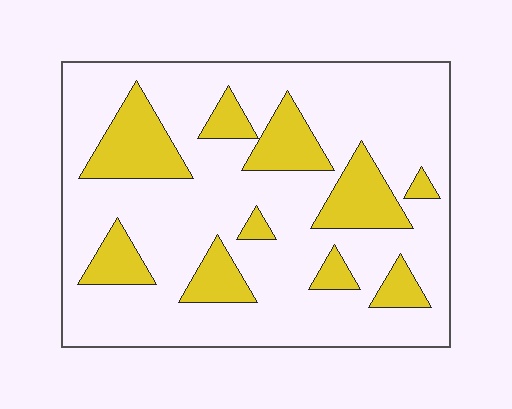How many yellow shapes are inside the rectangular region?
10.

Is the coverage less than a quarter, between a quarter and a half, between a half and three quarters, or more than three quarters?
Less than a quarter.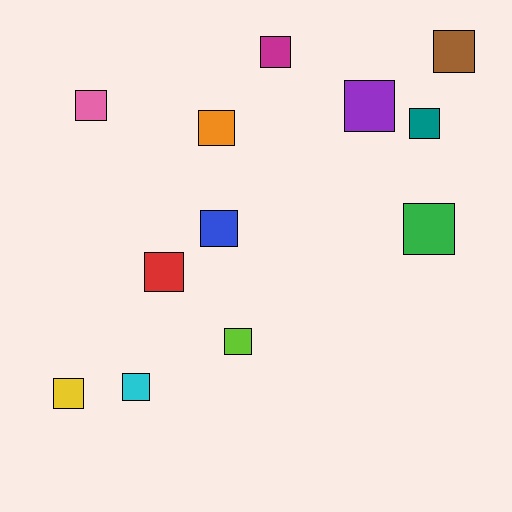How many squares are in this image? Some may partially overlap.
There are 12 squares.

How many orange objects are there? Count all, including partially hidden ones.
There is 1 orange object.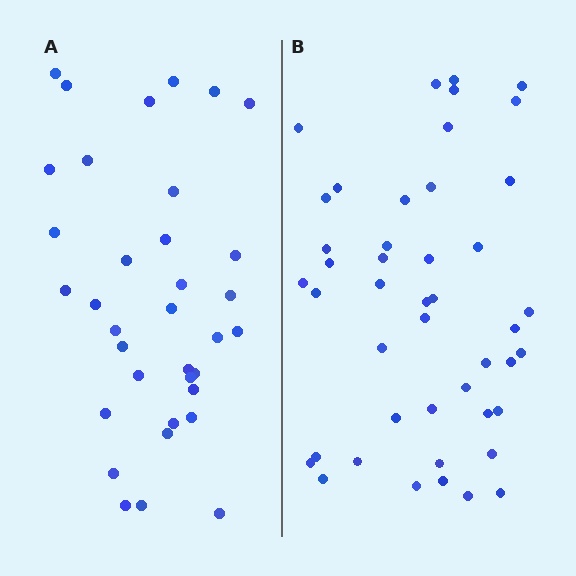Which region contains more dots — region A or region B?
Region B (the right region) has more dots.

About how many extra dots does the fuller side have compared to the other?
Region B has roughly 10 or so more dots than region A.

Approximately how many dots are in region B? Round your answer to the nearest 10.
About 40 dots. (The exact count is 45, which rounds to 40.)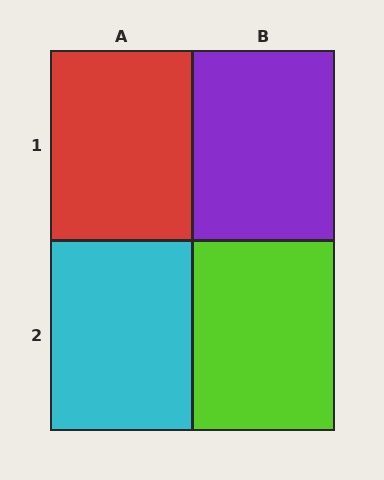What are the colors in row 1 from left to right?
Red, purple.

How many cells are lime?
1 cell is lime.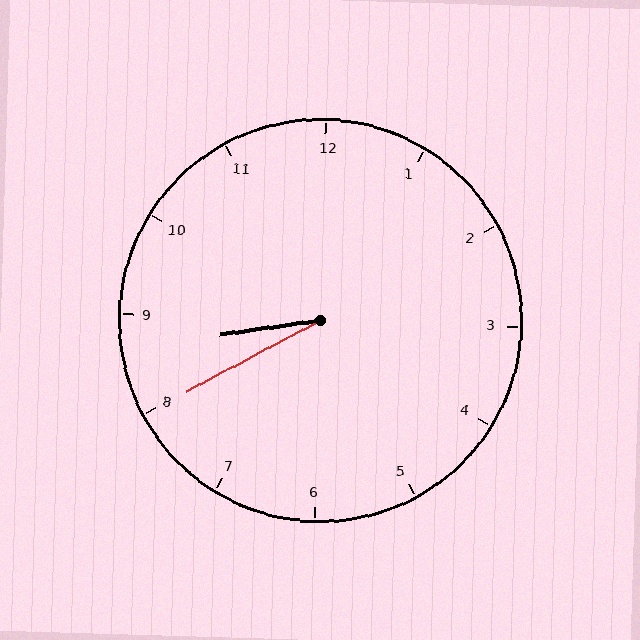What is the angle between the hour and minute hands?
Approximately 20 degrees.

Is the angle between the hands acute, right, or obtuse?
It is acute.